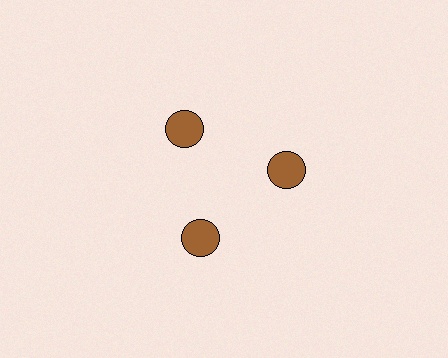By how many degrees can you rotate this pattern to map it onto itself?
The pattern maps onto itself every 120 degrees of rotation.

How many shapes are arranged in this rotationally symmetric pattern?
There are 3 shapes, arranged in 3 groups of 1.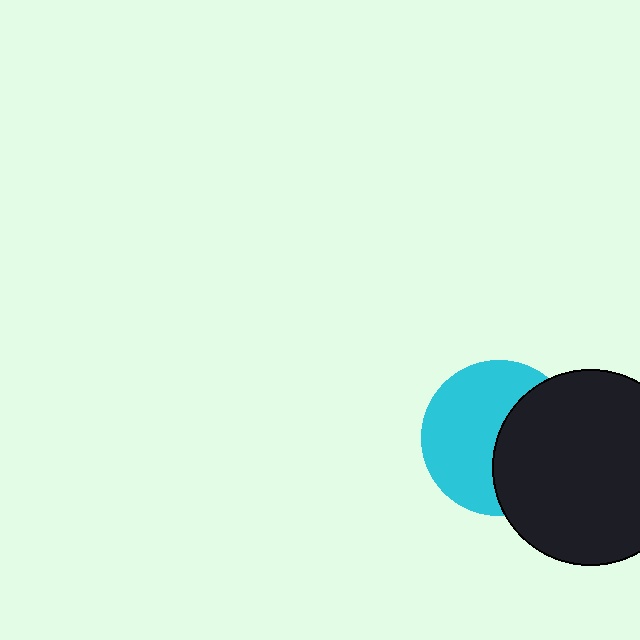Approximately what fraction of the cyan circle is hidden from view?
Roughly 43% of the cyan circle is hidden behind the black circle.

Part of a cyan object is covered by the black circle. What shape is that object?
It is a circle.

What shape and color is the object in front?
The object in front is a black circle.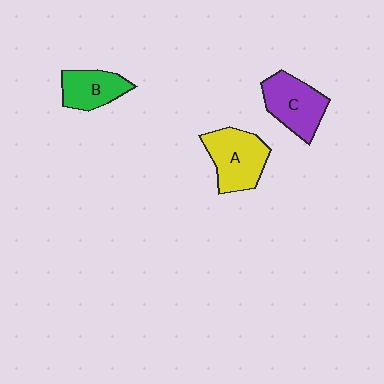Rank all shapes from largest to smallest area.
From largest to smallest: A (yellow), C (purple), B (green).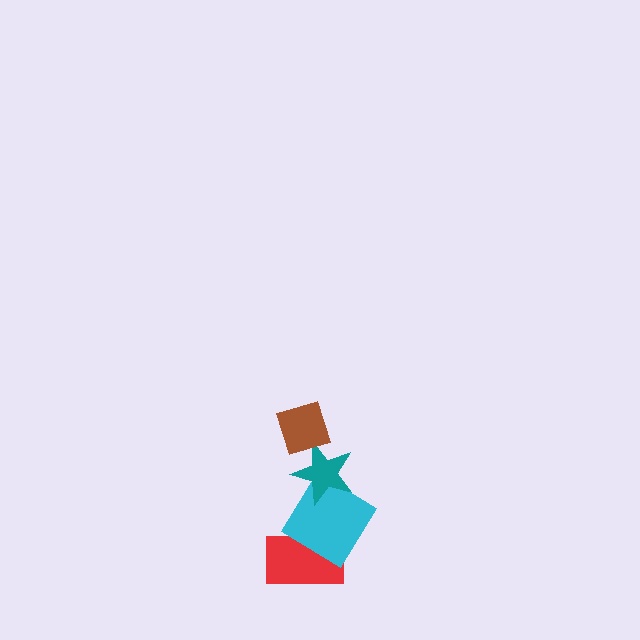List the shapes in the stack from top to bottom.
From top to bottom: the brown diamond, the teal star, the cyan diamond, the red rectangle.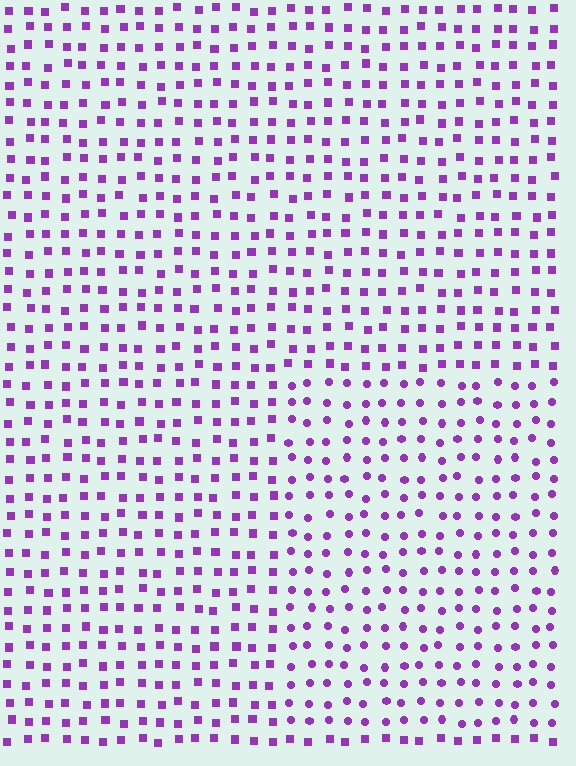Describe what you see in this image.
The image is filled with small purple elements arranged in a uniform grid. A rectangle-shaped region contains circles, while the surrounding area contains squares. The boundary is defined purely by the change in element shape.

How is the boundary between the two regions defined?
The boundary is defined by a change in element shape: circles inside vs. squares outside. All elements share the same color and spacing.